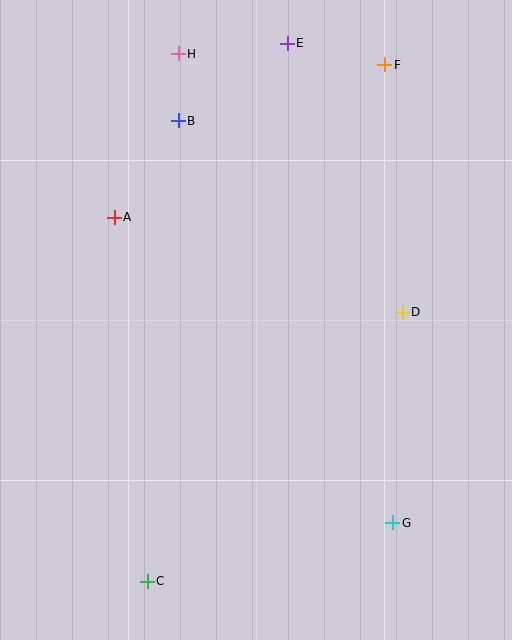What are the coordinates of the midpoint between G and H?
The midpoint between G and H is at (285, 288).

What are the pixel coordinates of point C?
Point C is at (147, 581).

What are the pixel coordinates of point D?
Point D is at (402, 312).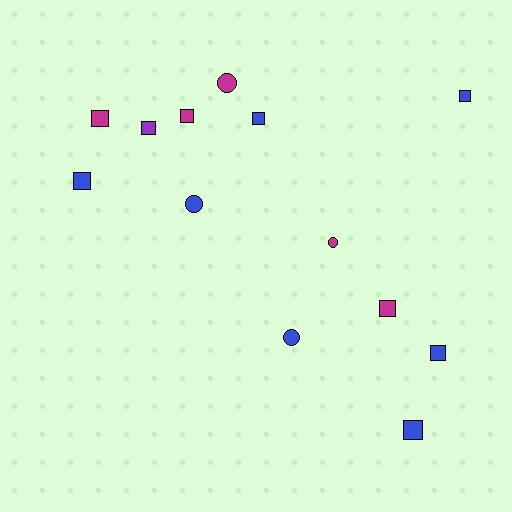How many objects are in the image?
There are 13 objects.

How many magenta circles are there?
There are 2 magenta circles.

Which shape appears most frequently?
Square, with 9 objects.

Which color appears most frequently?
Blue, with 7 objects.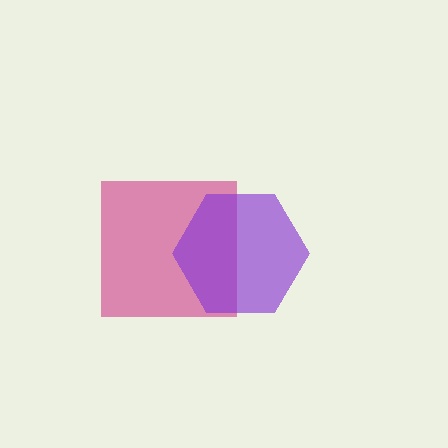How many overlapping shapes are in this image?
There are 2 overlapping shapes in the image.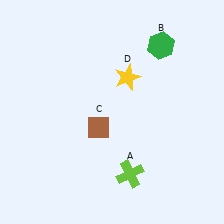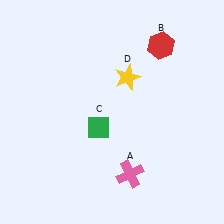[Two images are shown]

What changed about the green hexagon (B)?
In Image 1, B is green. In Image 2, it changed to red.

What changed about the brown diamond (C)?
In Image 1, C is brown. In Image 2, it changed to green.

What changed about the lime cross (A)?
In Image 1, A is lime. In Image 2, it changed to pink.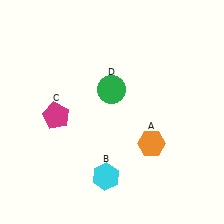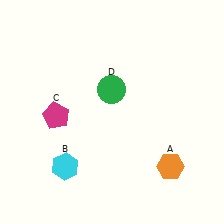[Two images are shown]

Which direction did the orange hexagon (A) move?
The orange hexagon (A) moved down.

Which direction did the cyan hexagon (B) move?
The cyan hexagon (B) moved left.